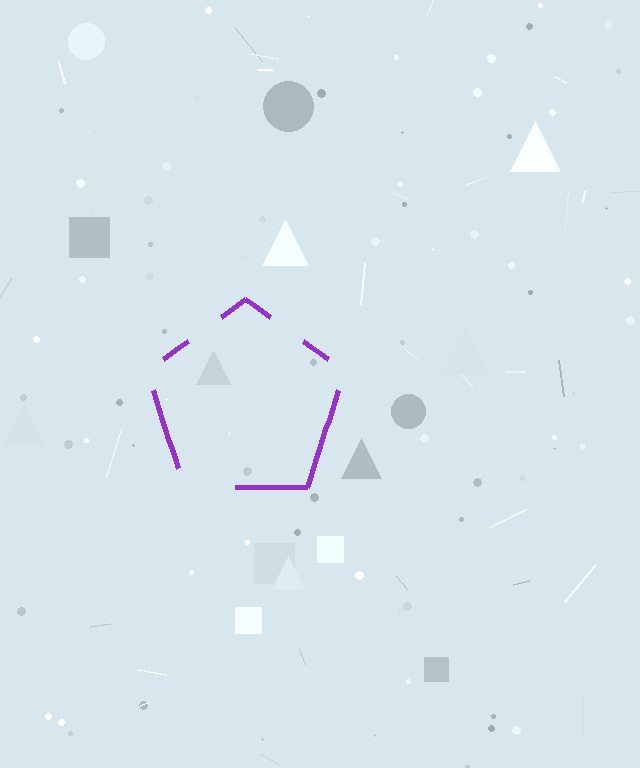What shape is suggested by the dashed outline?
The dashed outline suggests a pentagon.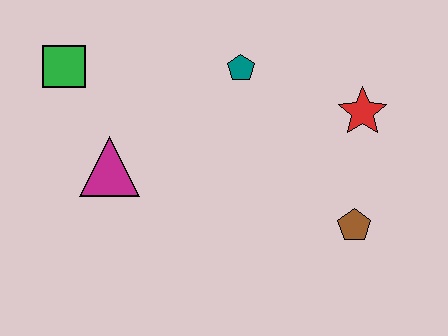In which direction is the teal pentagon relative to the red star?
The teal pentagon is to the left of the red star.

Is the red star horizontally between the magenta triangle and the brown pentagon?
No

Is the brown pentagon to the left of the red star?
Yes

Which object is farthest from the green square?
The brown pentagon is farthest from the green square.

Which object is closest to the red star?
The brown pentagon is closest to the red star.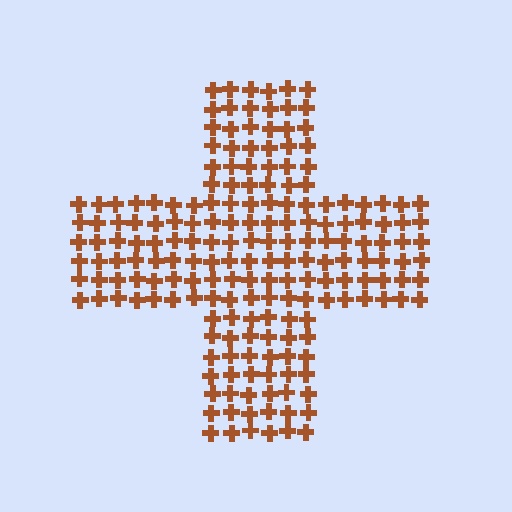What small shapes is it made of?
It is made of small crosses.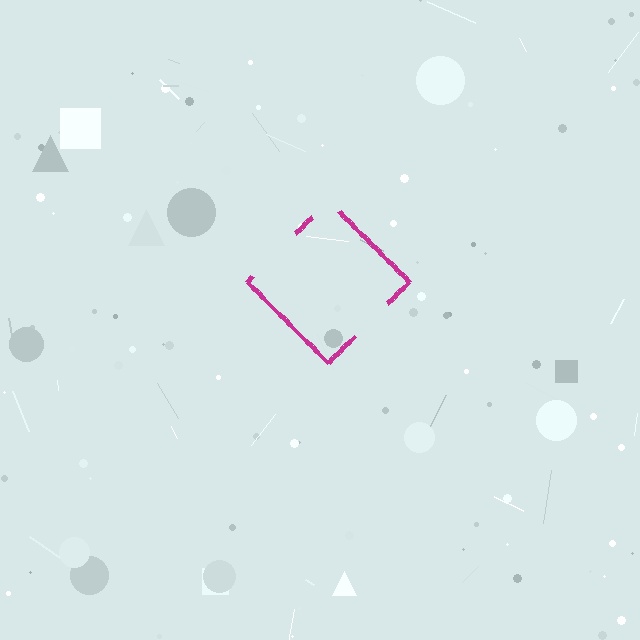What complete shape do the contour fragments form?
The contour fragments form a diamond.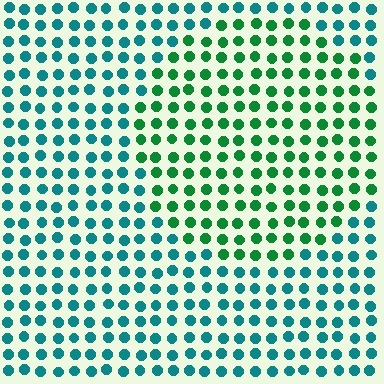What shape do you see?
I see a circle.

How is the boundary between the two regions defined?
The boundary is defined purely by a slight shift in hue (about 43 degrees). Spacing, size, and orientation are identical on both sides.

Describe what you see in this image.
The image is filled with small teal elements in a uniform arrangement. A circle-shaped region is visible where the elements are tinted to a slightly different hue, forming a subtle color boundary.